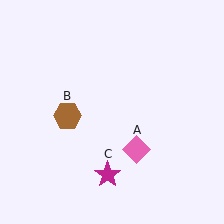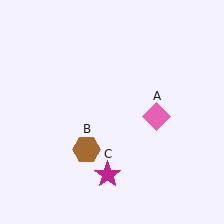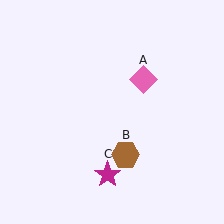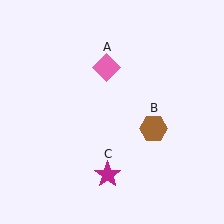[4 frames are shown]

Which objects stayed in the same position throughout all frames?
Magenta star (object C) remained stationary.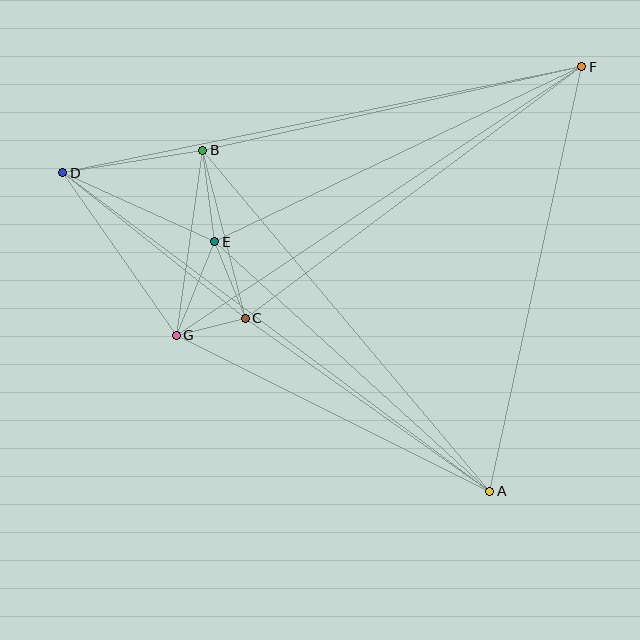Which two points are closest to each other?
Points C and G are closest to each other.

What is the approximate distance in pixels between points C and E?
The distance between C and E is approximately 82 pixels.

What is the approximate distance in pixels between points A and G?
The distance between A and G is approximately 350 pixels.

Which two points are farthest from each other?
Points A and D are farthest from each other.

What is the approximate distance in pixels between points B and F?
The distance between B and F is approximately 388 pixels.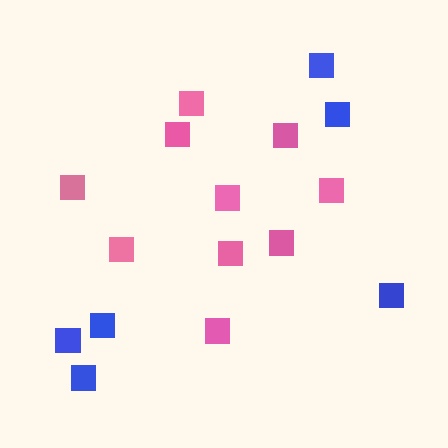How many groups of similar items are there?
There are 2 groups: one group of blue squares (6) and one group of pink squares (10).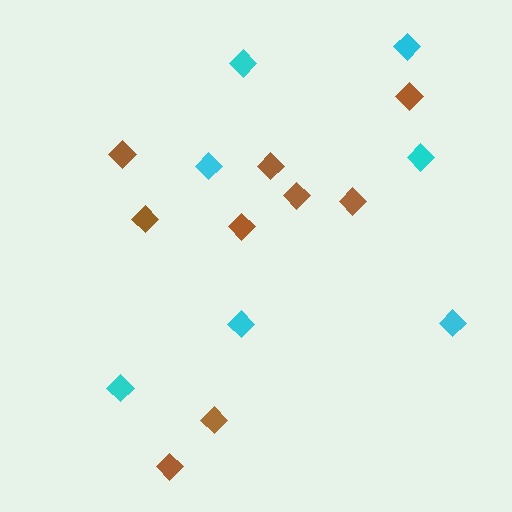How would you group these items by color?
There are 2 groups: one group of cyan diamonds (7) and one group of brown diamonds (9).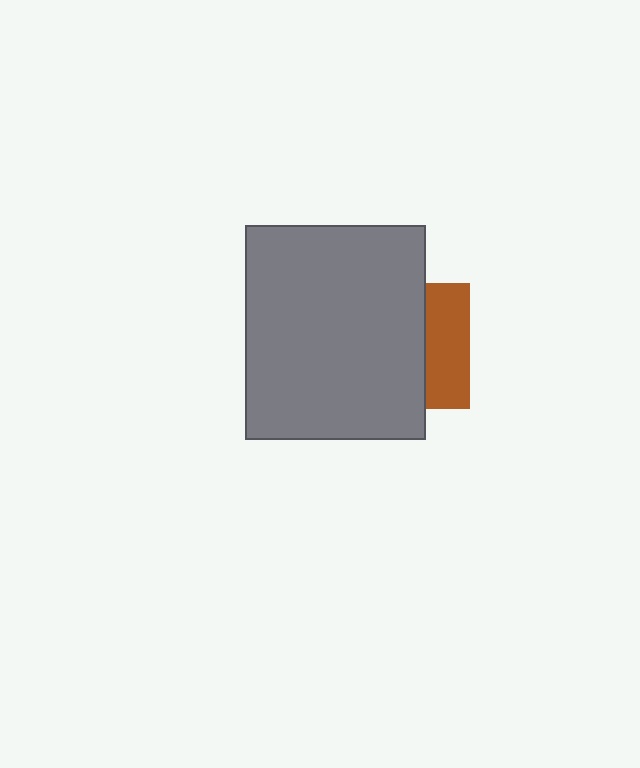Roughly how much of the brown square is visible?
A small part of it is visible (roughly 35%).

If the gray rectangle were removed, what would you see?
You would see the complete brown square.